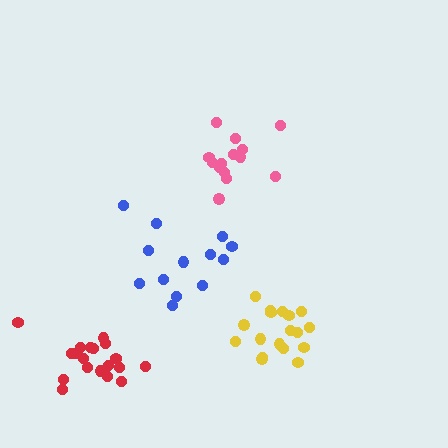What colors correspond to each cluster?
The clusters are colored: blue, red, yellow, pink.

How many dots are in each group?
Group 1: 13 dots, Group 2: 19 dots, Group 3: 18 dots, Group 4: 15 dots (65 total).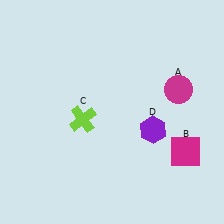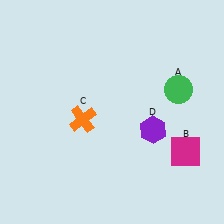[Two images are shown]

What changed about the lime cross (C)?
In Image 1, C is lime. In Image 2, it changed to orange.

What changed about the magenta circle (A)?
In Image 1, A is magenta. In Image 2, it changed to green.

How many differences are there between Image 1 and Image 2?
There are 2 differences between the two images.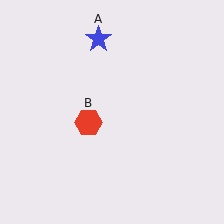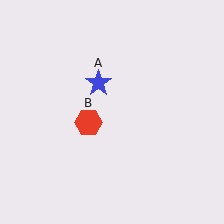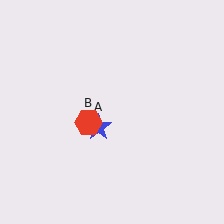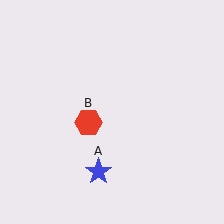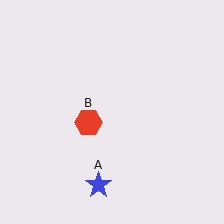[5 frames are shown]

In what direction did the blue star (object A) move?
The blue star (object A) moved down.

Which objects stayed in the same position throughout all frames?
Red hexagon (object B) remained stationary.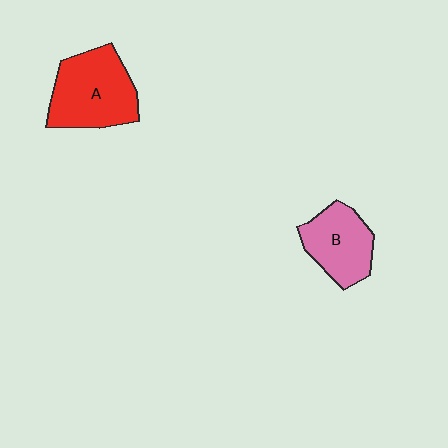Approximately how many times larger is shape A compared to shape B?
Approximately 1.4 times.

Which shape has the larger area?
Shape A (red).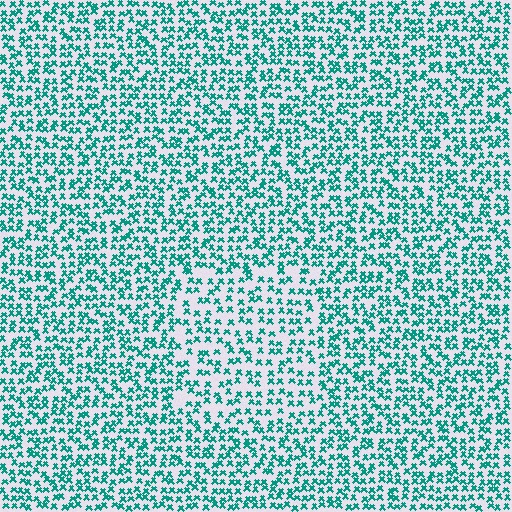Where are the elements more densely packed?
The elements are more densely packed outside the rectangle boundary.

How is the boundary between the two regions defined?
The boundary is defined by a change in element density (approximately 1.5x ratio). All elements are the same color, size, and shape.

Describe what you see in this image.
The image contains small teal elements arranged at two different densities. A rectangle-shaped region is visible where the elements are less densely packed than the surrounding area.